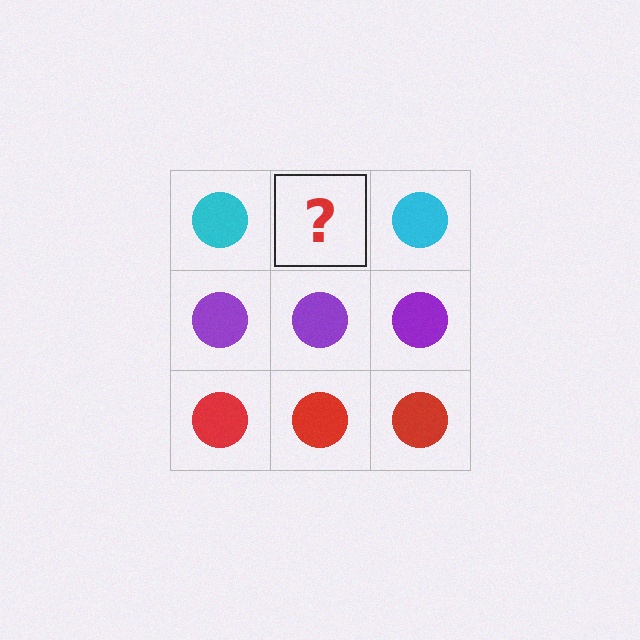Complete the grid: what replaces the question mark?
The question mark should be replaced with a cyan circle.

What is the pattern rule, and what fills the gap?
The rule is that each row has a consistent color. The gap should be filled with a cyan circle.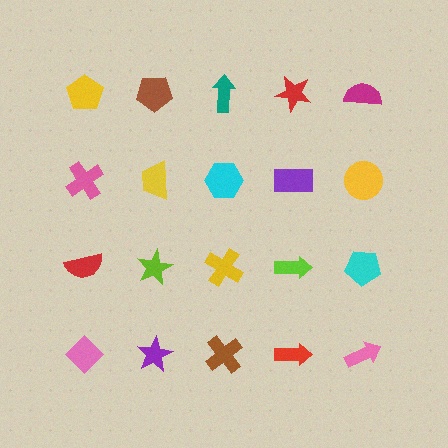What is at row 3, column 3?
A yellow cross.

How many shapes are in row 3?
5 shapes.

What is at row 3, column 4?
A lime arrow.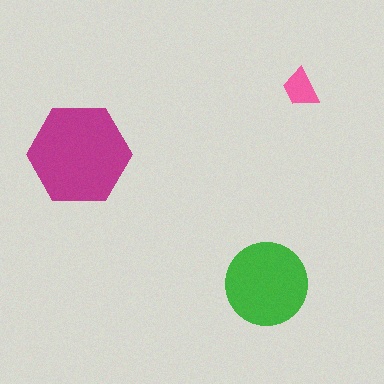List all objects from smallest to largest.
The pink trapezoid, the green circle, the magenta hexagon.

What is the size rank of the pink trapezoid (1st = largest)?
3rd.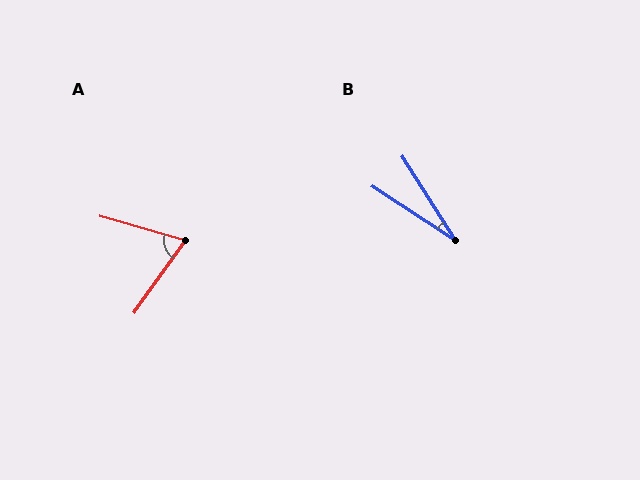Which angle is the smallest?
B, at approximately 25 degrees.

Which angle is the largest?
A, at approximately 71 degrees.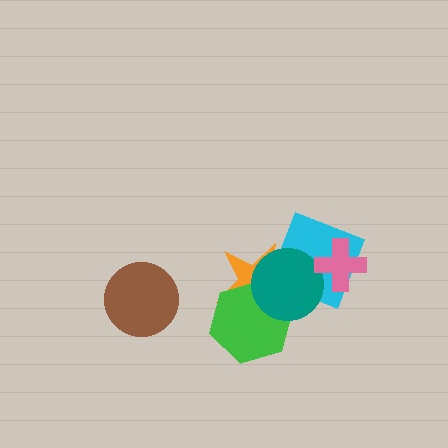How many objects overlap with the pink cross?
1 object overlaps with the pink cross.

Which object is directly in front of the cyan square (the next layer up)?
The teal circle is directly in front of the cyan square.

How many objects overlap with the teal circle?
3 objects overlap with the teal circle.